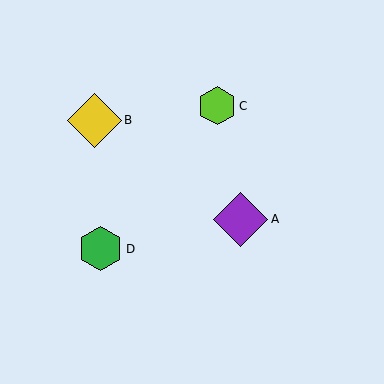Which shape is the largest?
The purple diamond (labeled A) is the largest.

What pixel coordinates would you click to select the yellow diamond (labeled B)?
Click at (95, 120) to select the yellow diamond B.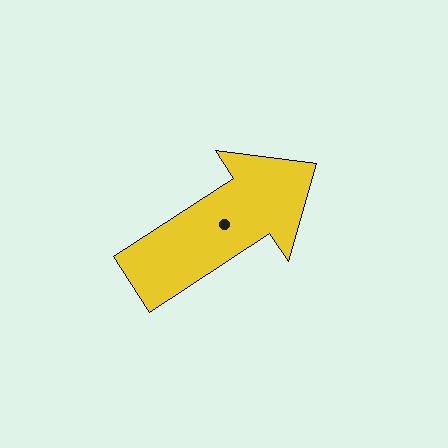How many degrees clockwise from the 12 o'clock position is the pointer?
Approximately 57 degrees.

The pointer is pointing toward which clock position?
Roughly 2 o'clock.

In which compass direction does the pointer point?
Northeast.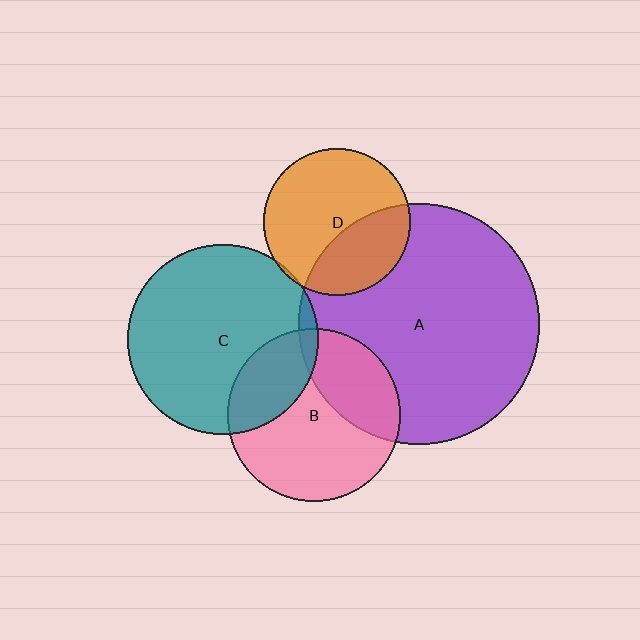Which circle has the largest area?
Circle A (purple).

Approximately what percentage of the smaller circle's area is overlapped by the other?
Approximately 30%.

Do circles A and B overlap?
Yes.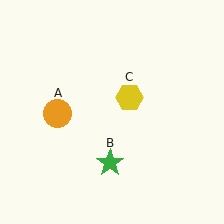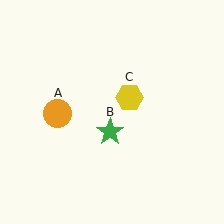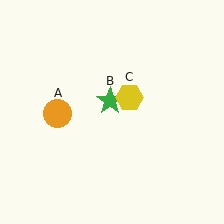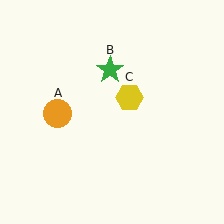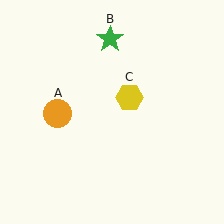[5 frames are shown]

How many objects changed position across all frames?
1 object changed position: green star (object B).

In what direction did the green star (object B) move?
The green star (object B) moved up.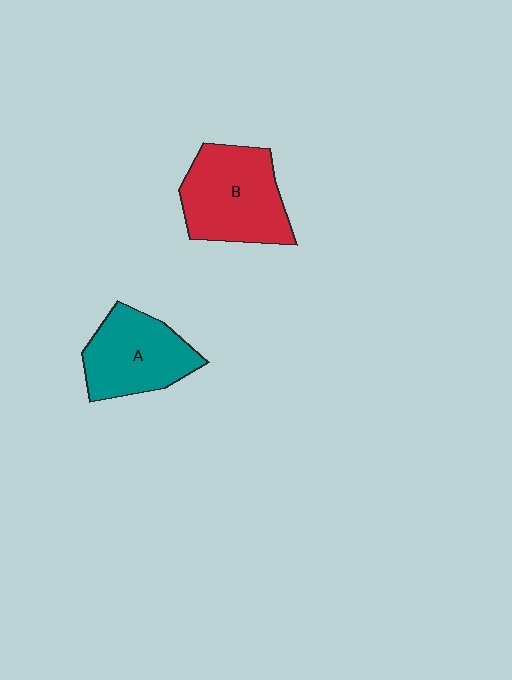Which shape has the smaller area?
Shape A (teal).